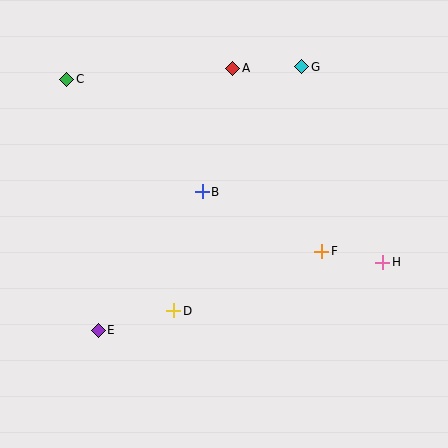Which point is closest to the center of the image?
Point B at (202, 192) is closest to the center.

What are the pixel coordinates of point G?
Point G is at (302, 67).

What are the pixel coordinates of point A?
Point A is at (233, 68).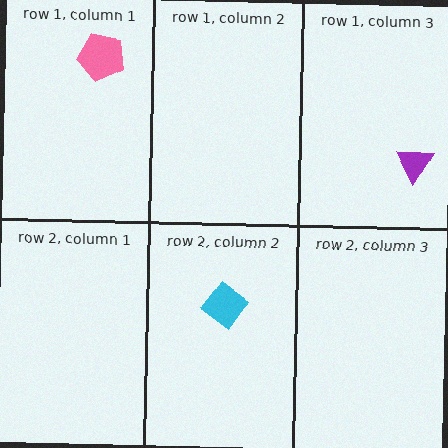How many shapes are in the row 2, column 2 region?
1.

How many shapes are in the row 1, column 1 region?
1.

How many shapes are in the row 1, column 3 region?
1.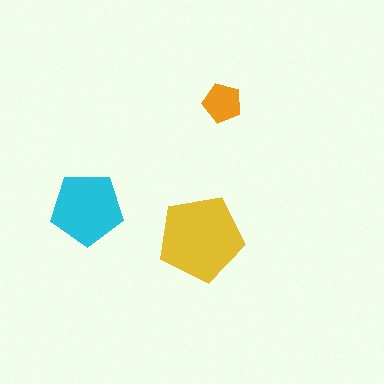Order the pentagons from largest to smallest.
the yellow one, the cyan one, the orange one.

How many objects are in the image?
There are 3 objects in the image.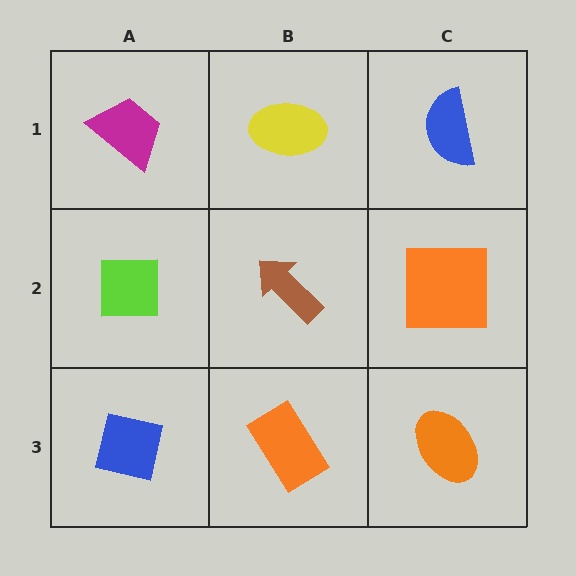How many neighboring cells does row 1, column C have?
2.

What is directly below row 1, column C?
An orange square.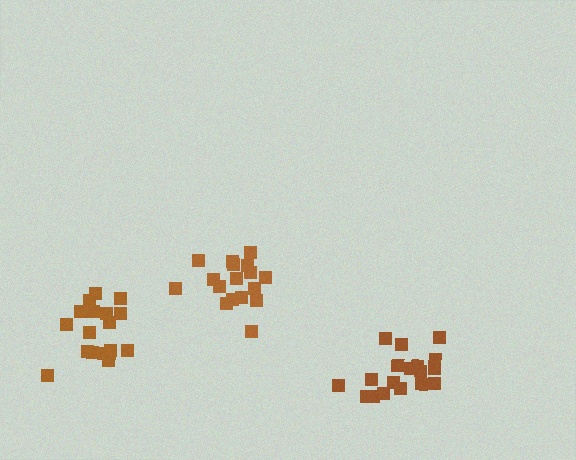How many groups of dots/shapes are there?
There are 3 groups.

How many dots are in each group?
Group 1: 18 dots, Group 2: 17 dots, Group 3: 17 dots (52 total).